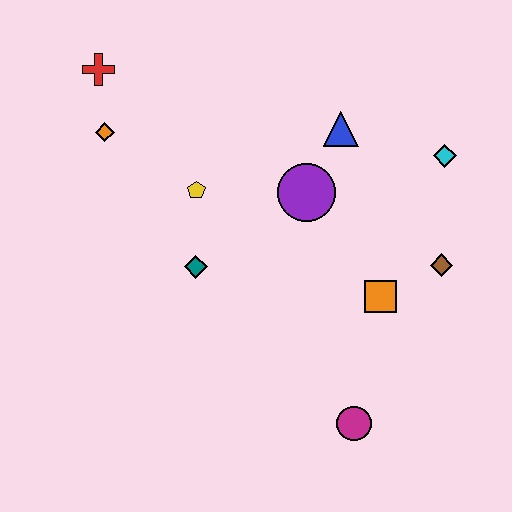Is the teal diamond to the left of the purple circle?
Yes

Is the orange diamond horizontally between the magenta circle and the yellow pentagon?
No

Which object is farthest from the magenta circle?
The red cross is farthest from the magenta circle.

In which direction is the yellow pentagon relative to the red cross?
The yellow pentagon is below the red cross.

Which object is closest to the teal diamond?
The yellow pentagon is closest to the teal diamond.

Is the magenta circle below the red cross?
Yes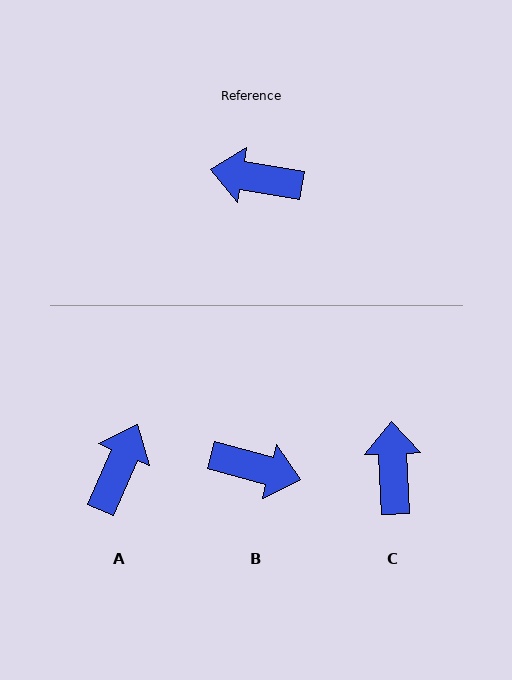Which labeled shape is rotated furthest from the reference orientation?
B, about 174 degrees away.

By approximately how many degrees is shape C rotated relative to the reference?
Approximately 78 degrees clockwise.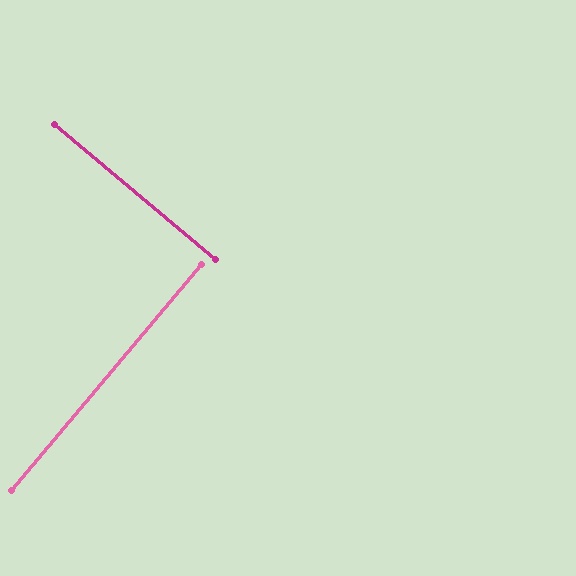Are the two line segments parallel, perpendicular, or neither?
Perpendicular — they meet at approximately 90°.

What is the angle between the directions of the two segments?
Approximately 90 degrees.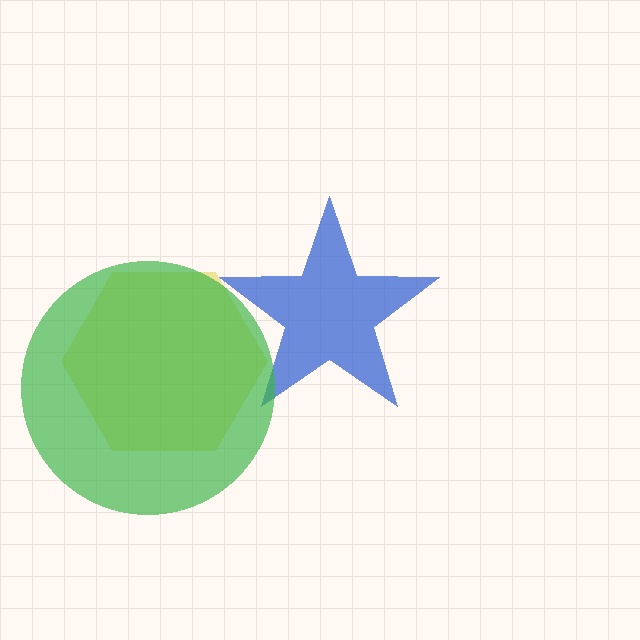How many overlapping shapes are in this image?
There are 3 overlapping shapes in the image.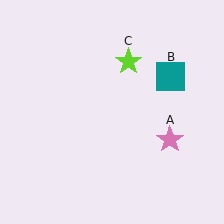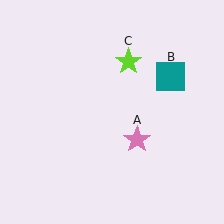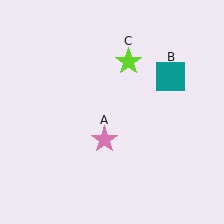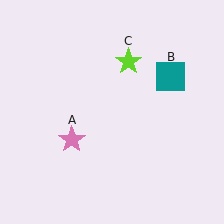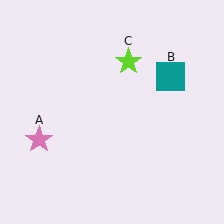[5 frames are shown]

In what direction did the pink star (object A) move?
The pink star (object A) moved left.